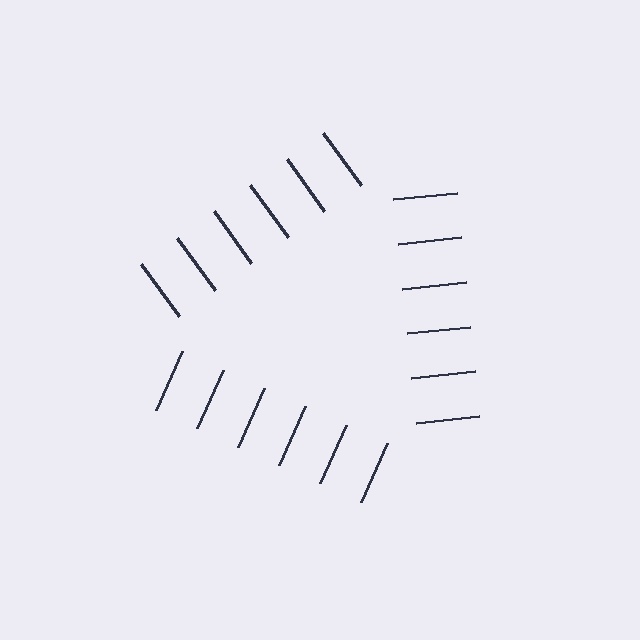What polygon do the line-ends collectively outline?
An illusory triangle — the line segments terminate on its edges but no continuous stroke is drawn.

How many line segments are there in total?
18 — 6 along each of the 3 edges.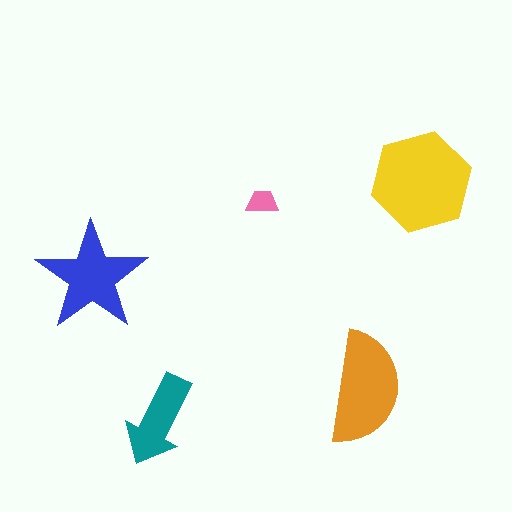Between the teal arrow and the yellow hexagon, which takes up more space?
The yellow hexagon.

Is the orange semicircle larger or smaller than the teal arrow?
Larger.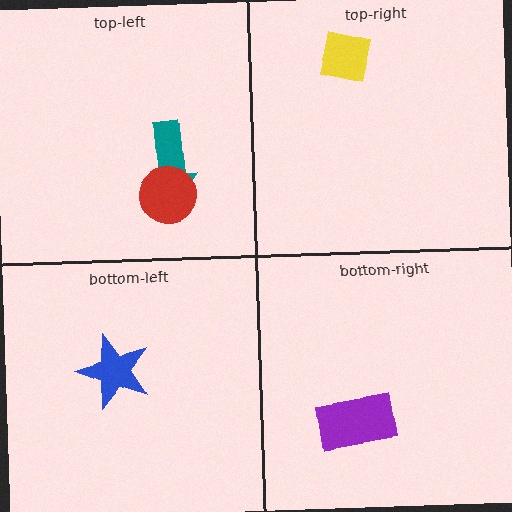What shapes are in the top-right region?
The yellow square.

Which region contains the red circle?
The top-left region.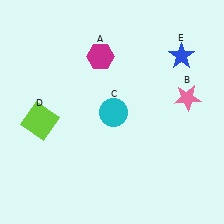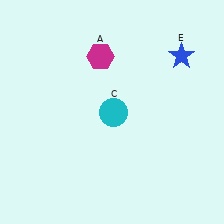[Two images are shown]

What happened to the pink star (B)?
The pink star (B) was removed in Image 2. It was in the top-right area of Image 1.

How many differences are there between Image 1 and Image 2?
There are 2 differences between the two images.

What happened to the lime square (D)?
The lime square (D) was removed in Image 2. It was in the bottom-left area of Image 1.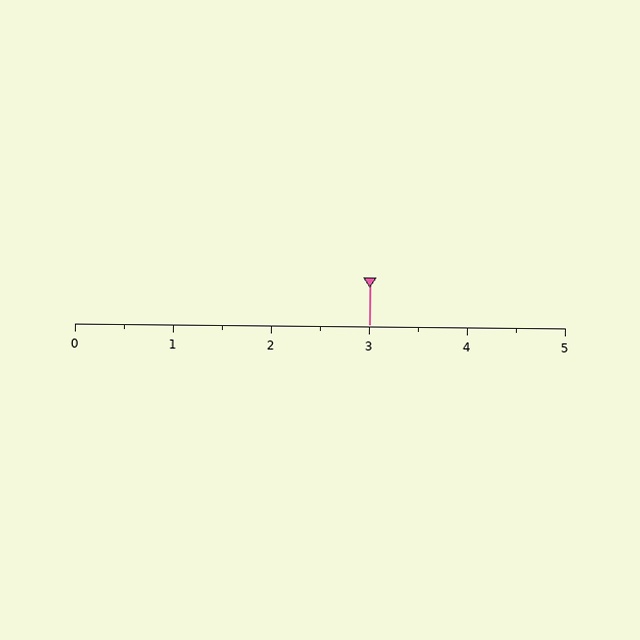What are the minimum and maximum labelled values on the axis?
The axis runs from 0 to 5.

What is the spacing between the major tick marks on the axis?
The major ticks are spaced 1 apart.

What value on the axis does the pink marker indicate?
The marker indicates approximately 3.